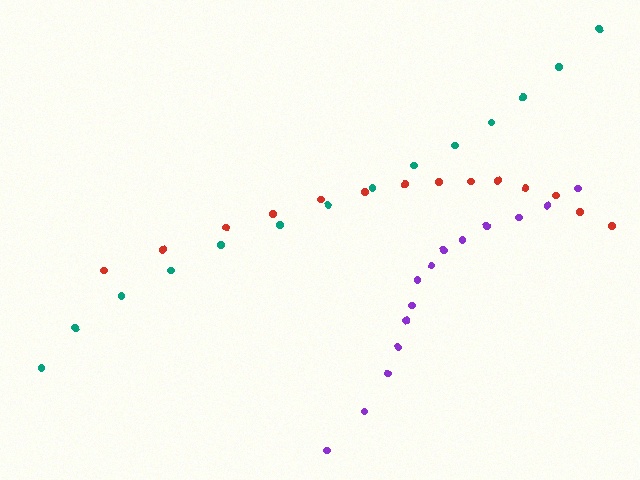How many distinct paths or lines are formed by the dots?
There are 3 distinct paths.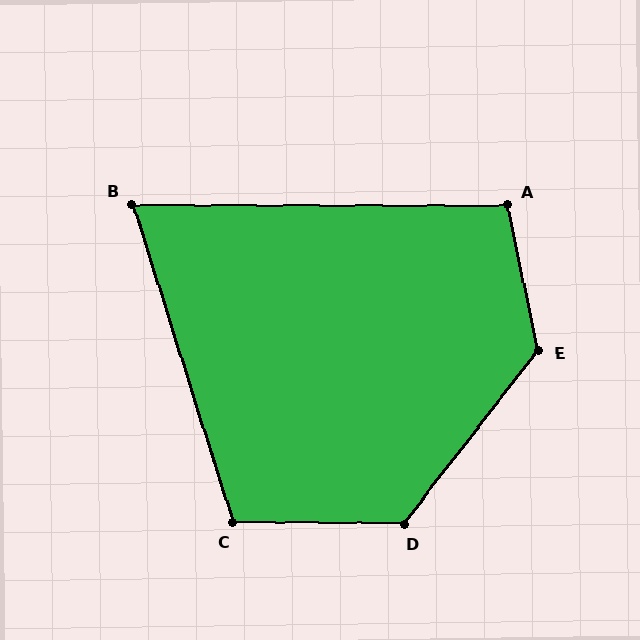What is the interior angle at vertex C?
Approximately 108 degrees (obtuse).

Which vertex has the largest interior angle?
E, at approximately 130 degrees.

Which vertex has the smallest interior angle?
B, at approximately 72 degrees.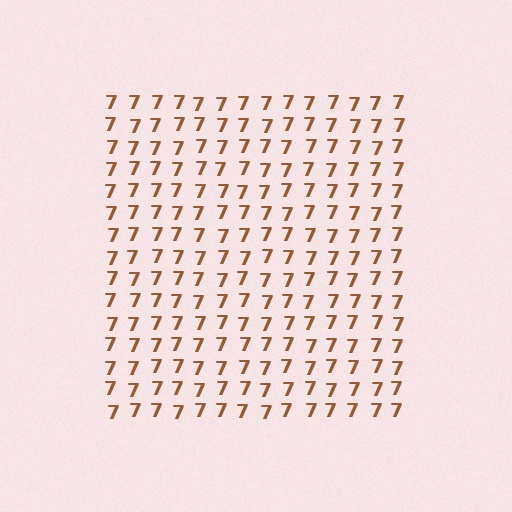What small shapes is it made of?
It is made of small digit 7's.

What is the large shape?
The large shape is a square.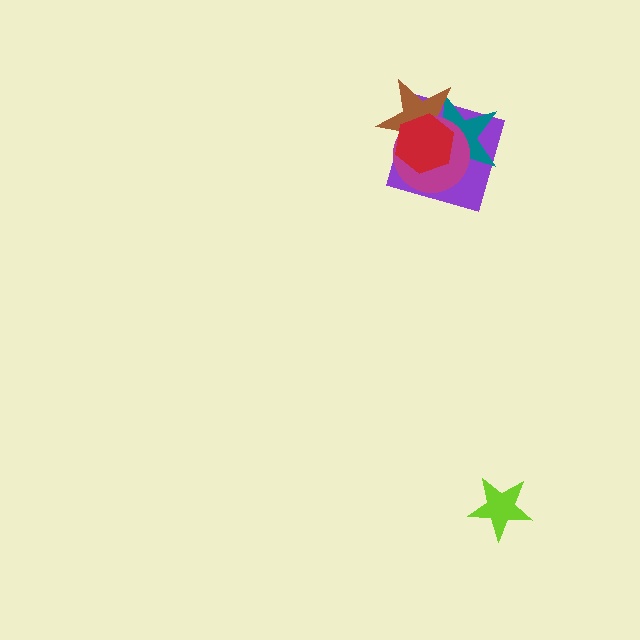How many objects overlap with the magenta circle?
4 objects overlap with the magenta circle.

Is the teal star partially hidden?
Yes, it is partially covered by another shape.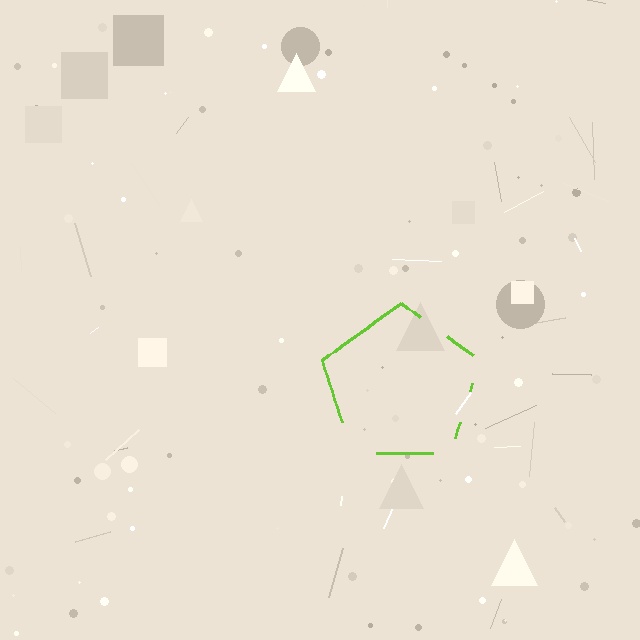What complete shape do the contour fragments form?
The contour fragments form a pentagon.